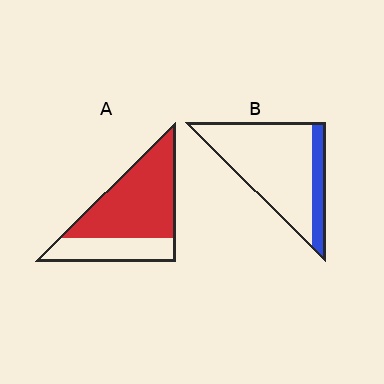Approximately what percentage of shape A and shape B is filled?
A is approximately 70% and B is approximately 20%.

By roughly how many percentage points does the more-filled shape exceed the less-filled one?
By roughly 50 percentage points (A over B).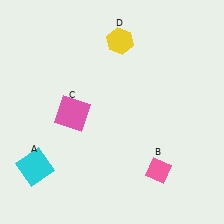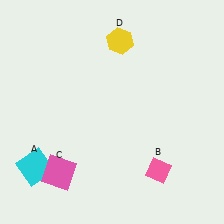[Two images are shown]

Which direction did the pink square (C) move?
The pink square (C) moved down.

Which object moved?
The pink square (C) moved down.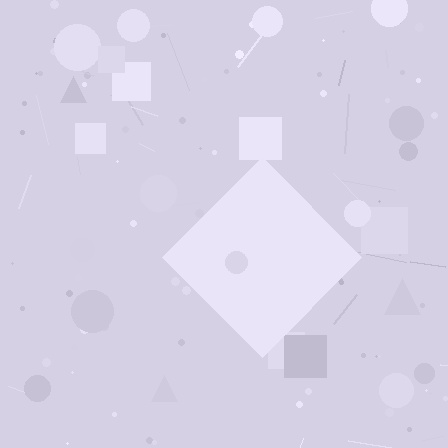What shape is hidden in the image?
A diamond is hidden in the image.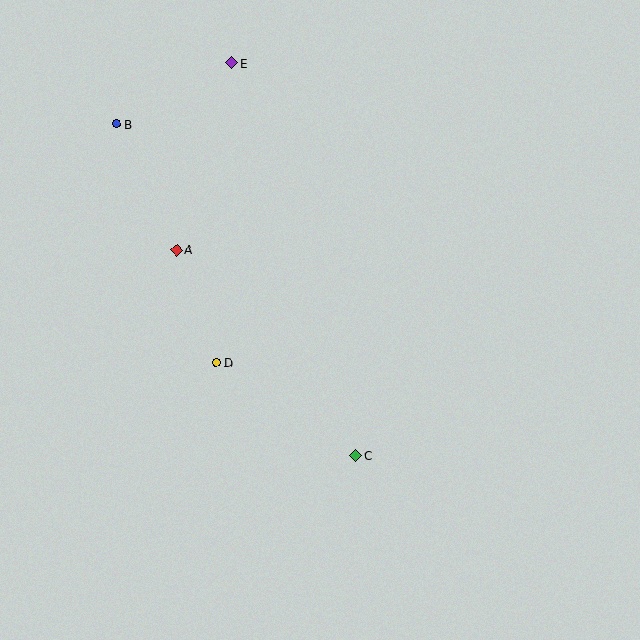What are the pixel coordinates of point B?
Point B is at (116, 124).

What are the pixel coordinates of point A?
Point A is at (177, 250).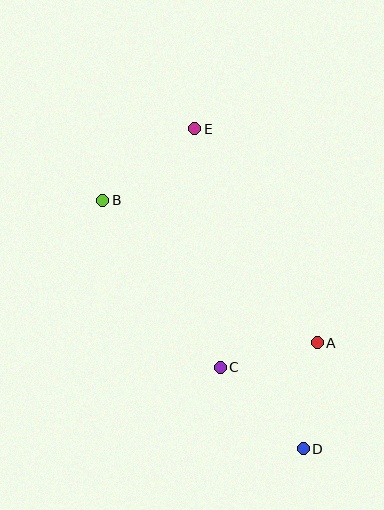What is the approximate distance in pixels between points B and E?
The distance between B and E is approximately 116 pixels.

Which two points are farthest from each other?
Points D and E are farthest from each other.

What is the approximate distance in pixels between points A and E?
The distance between A and E is approximately 246 pixels.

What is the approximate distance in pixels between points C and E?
The distance between C and E is approximately 240 pixels.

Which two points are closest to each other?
Points A and C are closest to each other.